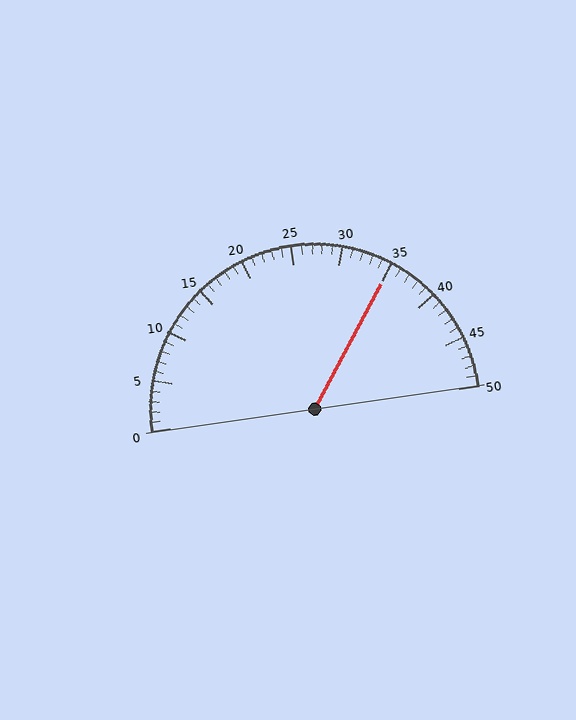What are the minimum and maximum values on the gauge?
The gauge ranges from 0 to 50.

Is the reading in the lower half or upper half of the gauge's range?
The reading is in the upper half of the range (0 to 50).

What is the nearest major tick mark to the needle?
The nearest major tick mark is 35.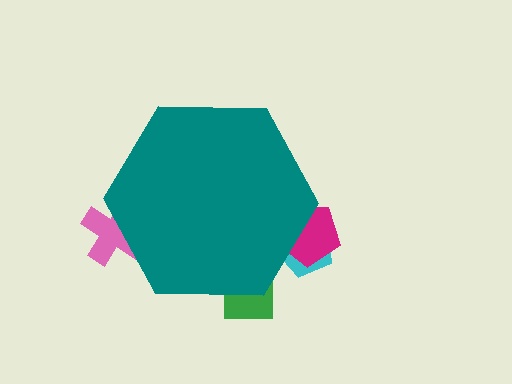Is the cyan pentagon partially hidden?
Yes, the cyan pentagon is partially hidden behind the teal hexagon.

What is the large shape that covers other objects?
A teal hexagon.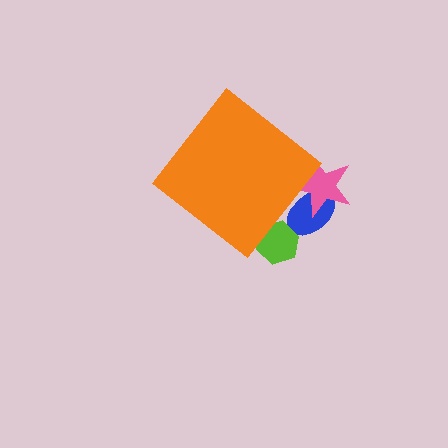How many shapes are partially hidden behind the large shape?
3 shapes are partially hidden.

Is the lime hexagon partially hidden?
Yes, the lime hexagon is partially hidden behind the orange diamond.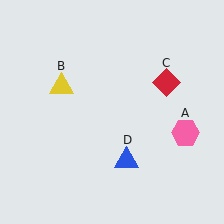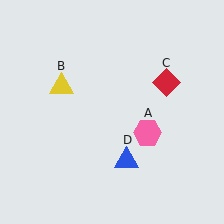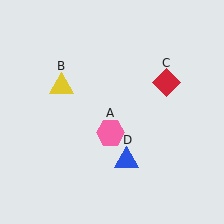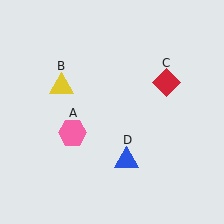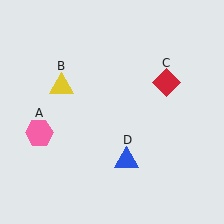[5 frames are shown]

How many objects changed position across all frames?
1 object changed position: pink hexagon (object A).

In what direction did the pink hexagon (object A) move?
The pink hexagon (object A) moved left.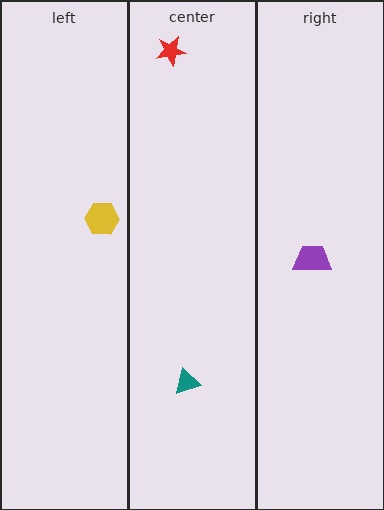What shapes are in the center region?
The red star, the teal triangle.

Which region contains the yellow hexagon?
The left region.